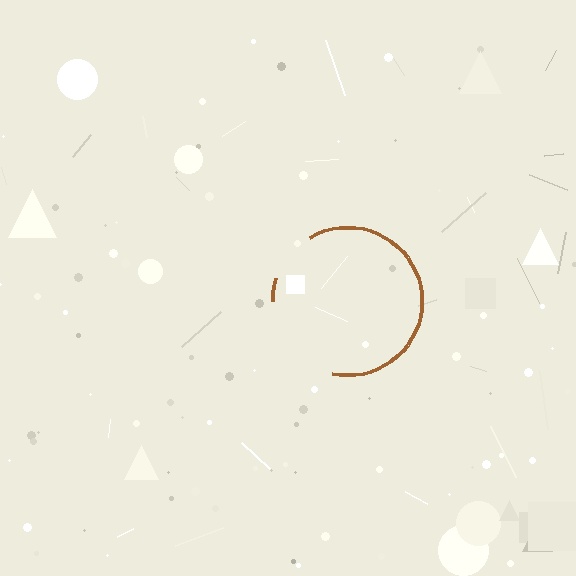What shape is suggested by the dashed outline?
The dashed outline suggests a circle.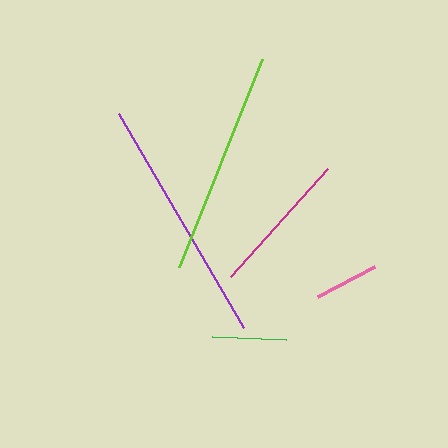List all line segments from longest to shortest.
From longest to shortest: purple, lime, magenta, green, pink.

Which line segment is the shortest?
The pink line is the shortest at approximately 64 pixels.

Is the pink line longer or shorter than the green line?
The green line is longer than the pink line.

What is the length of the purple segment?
The purple segment is approximately 247 pixels long.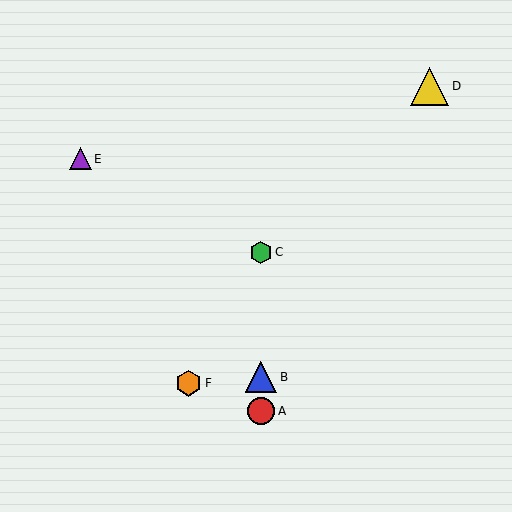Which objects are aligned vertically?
Objects A, B, C are aligned vertically.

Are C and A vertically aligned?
Yes, both are at x≈261.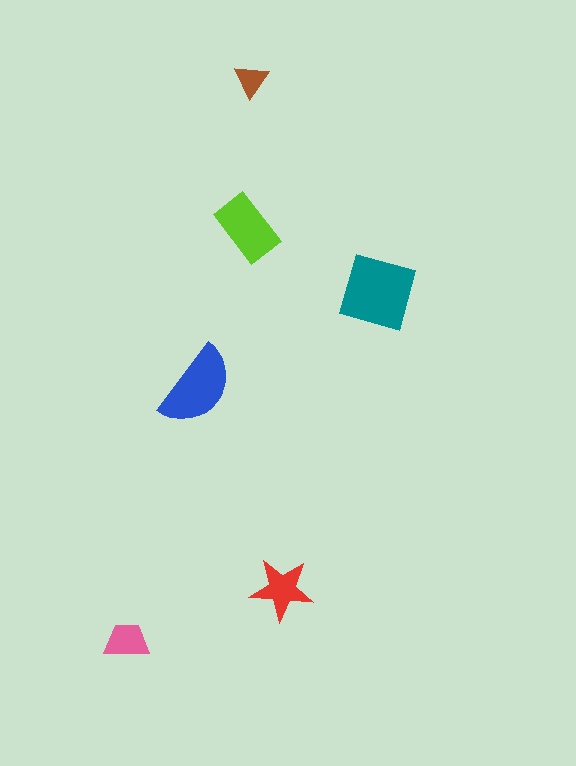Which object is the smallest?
The brown triangle.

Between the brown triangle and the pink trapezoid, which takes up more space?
The pink trapezoid.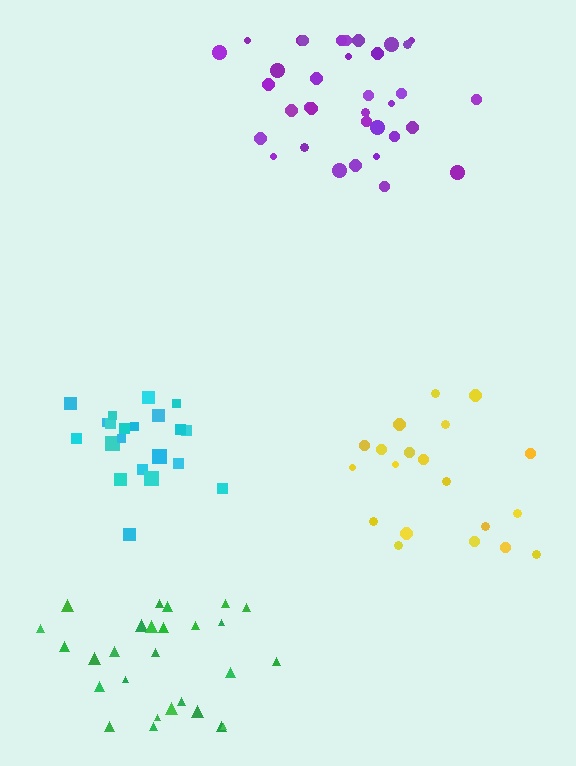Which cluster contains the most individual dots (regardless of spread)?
Purple (35).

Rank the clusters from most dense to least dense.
cyan, purple, green, yellow.